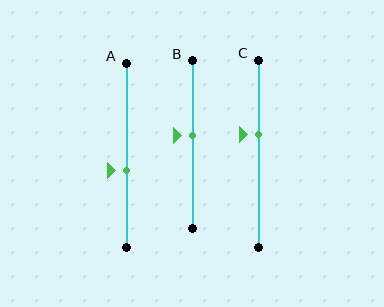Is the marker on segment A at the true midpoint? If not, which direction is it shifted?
No, the marker on segment A is shifted downward by about 8% of the segment length.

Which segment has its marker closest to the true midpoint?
Segment B has its marker closest to the true midpoint.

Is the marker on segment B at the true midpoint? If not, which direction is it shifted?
No, the marker on segment B is shifted upward by about 6% of the segment length.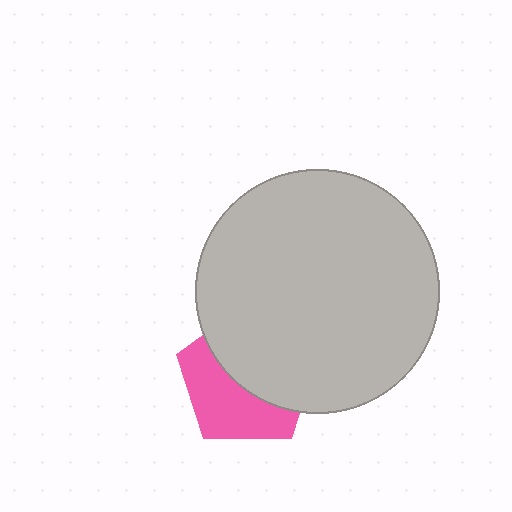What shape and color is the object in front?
The object in front is a light gray circle.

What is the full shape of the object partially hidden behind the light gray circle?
The partially hidden object is a pink pentagon.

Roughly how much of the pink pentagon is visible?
About half of it is visible (roughly 46%).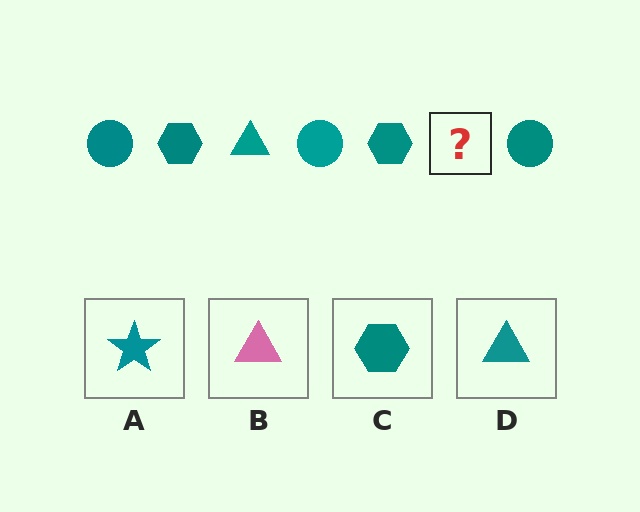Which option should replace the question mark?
Option D.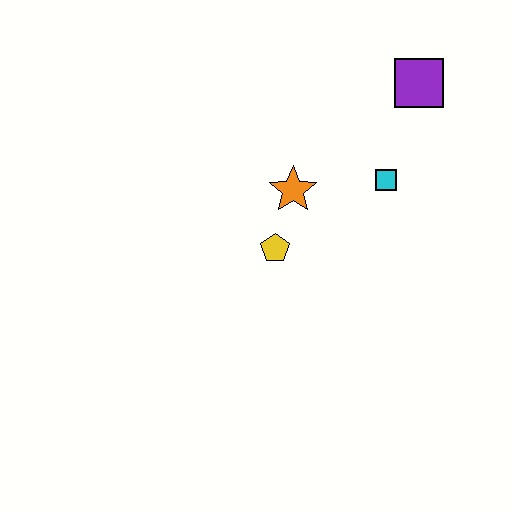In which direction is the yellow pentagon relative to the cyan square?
The yellow pentagon is to the left of the cyan square.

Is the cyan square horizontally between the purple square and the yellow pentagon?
Yes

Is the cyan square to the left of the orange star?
No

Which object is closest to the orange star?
The yellow pentagon is closest to the orange star.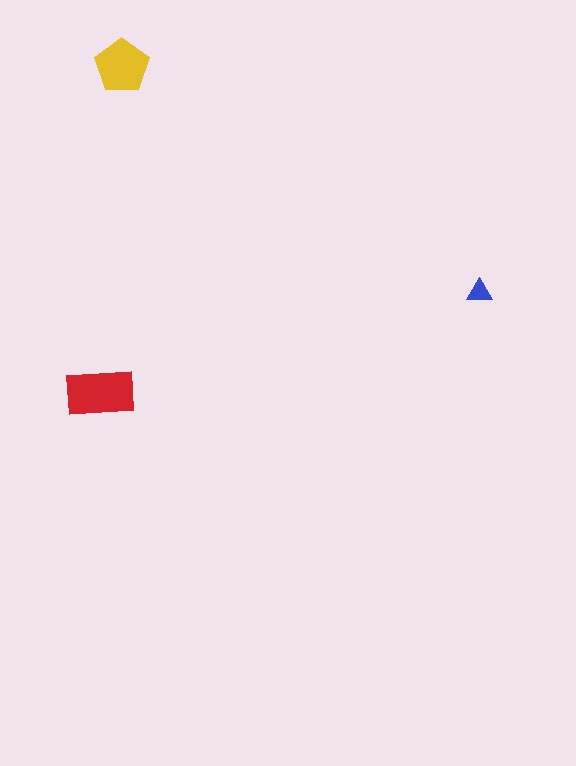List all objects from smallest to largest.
The blue triangle, the yellow pentagon, the red rectangle.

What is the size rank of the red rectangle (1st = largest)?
1st.